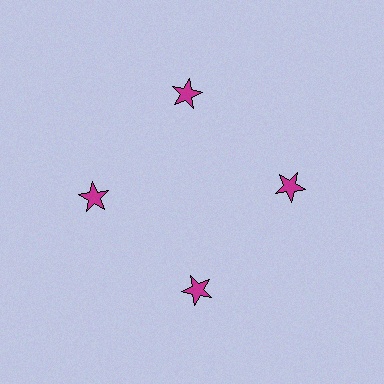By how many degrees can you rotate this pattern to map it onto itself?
The pattern maps onto itself every 90 degrees of rotation.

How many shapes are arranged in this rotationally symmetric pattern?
There are 4 shapes, arranged in 4 groups of 1.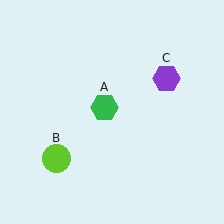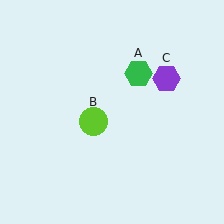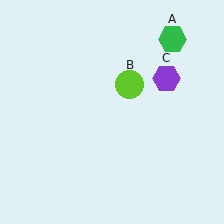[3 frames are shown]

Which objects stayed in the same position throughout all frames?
Purple hexagon (object C) remained stationary.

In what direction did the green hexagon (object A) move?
The green hexagon (object A) moved up and to the right.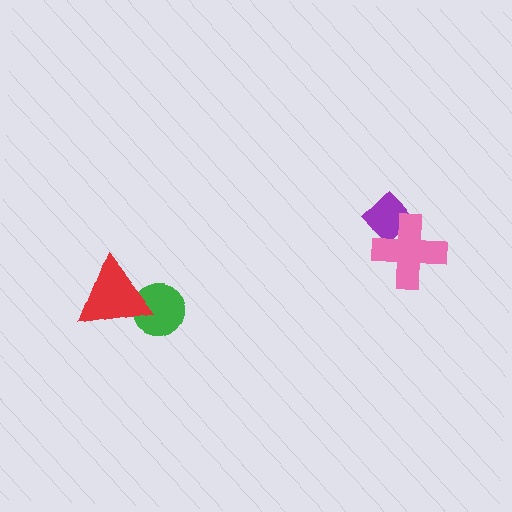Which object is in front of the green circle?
The red triangle is in front of the green circle.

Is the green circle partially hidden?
Yes, it is partially covered by another shape.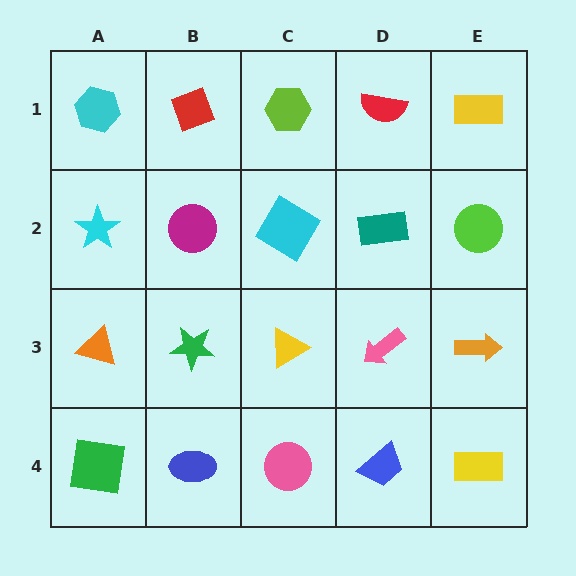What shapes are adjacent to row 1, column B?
A magenta circle (row 2, column B), a cyan hexagon (row 1, column A), a lime hexagon (row 1, column C).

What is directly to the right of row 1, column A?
A red diamond.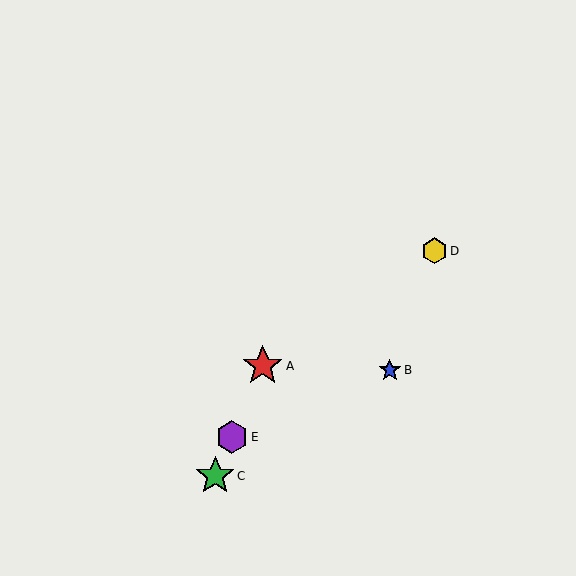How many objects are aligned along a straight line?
3 objects (A, C, E) are aligned along a straight line.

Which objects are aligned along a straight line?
Objects A, C, E are aligned along a straight line.